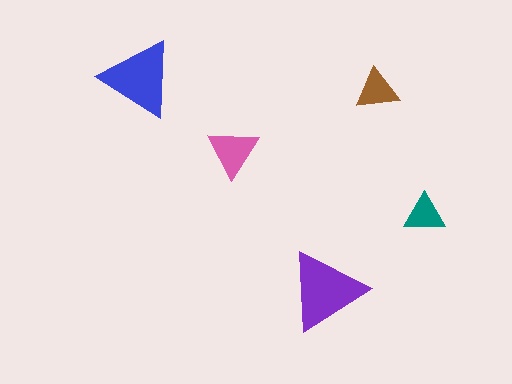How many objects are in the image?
There are 5 objects in the image.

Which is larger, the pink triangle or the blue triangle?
The blue one.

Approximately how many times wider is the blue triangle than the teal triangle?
About 2 times wider.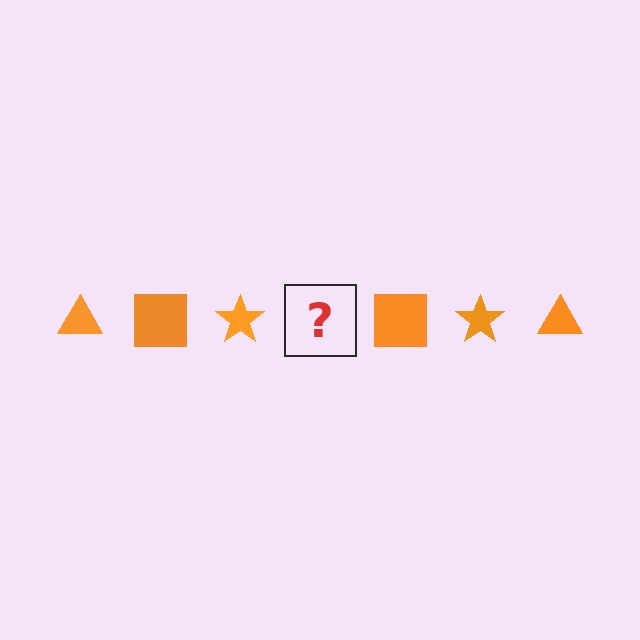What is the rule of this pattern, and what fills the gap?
The rule is that the pattern cycles through triangle, square, star shapes in orange. The gap should be filled with an orange triangle.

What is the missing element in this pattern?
The missing element is an orange triangle.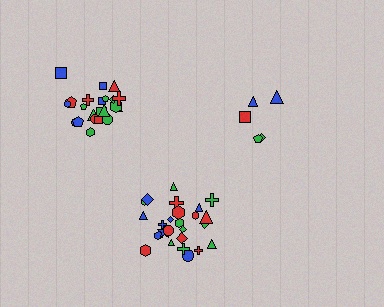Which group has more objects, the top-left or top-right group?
The top-left group.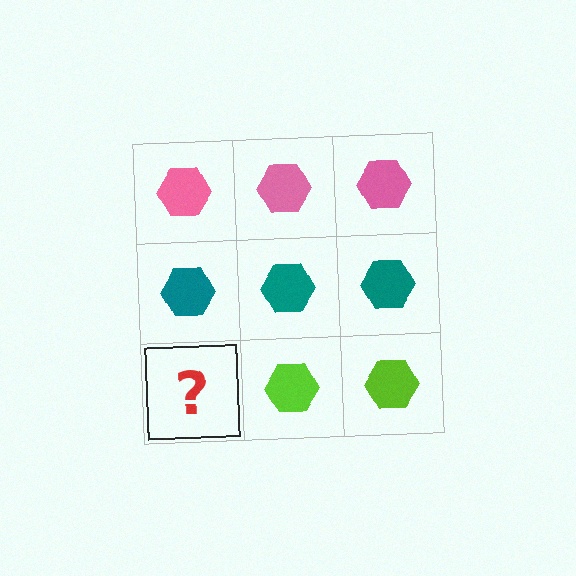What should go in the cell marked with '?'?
The missing cell should contain a lime hexagon.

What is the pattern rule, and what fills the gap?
The rule is that each row has a consistent color. The gap should be filled with a lime hexagon.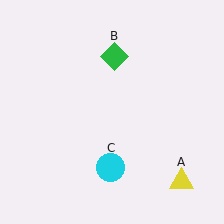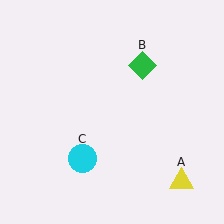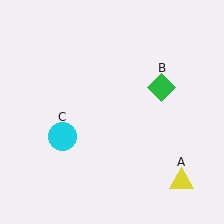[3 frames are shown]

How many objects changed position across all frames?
2 objects changed position: green diamond (object B), cyan circle (object C).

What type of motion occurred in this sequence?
The green diamond (object B), cyan circle (object C) rotated clockwise around the center of the scene.